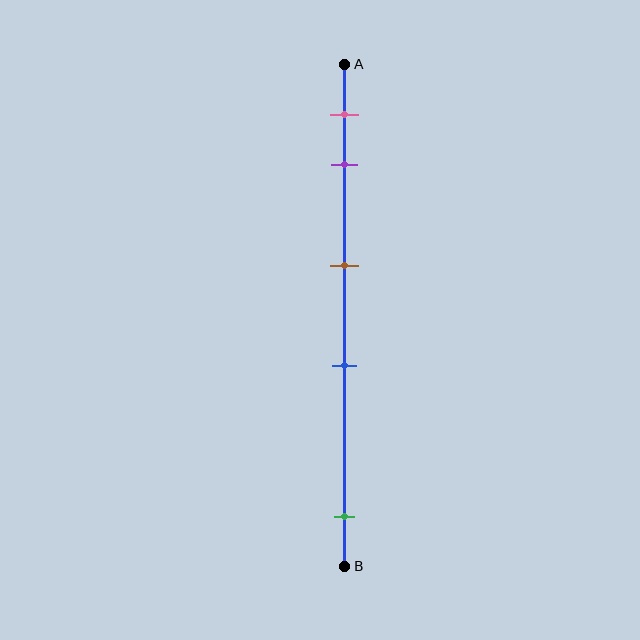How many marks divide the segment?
There are 5 marks dividing the segment.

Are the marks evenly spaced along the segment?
No, the marks are not evenly spaced.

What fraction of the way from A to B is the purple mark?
The purple mark is approximately 20% (0.2) of the way from A to B.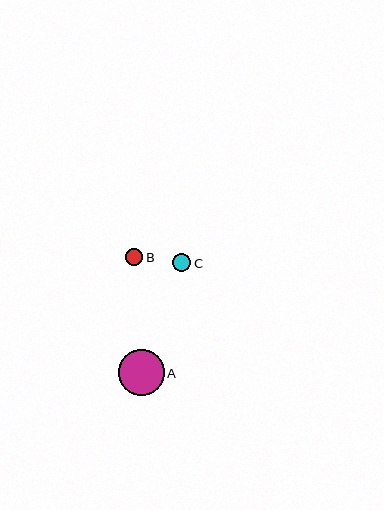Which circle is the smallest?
Circle B is the smallest with a size of approximately 17 pixels.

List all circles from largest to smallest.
From largest to smallest: A, C, B.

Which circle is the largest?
Circle A is the largest with a size of approximately 46 pixels.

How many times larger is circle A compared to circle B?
Circle A is approximately 2.7 times the size of circle B.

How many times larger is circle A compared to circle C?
Circle A is approximately 2.5 times the size of circle C.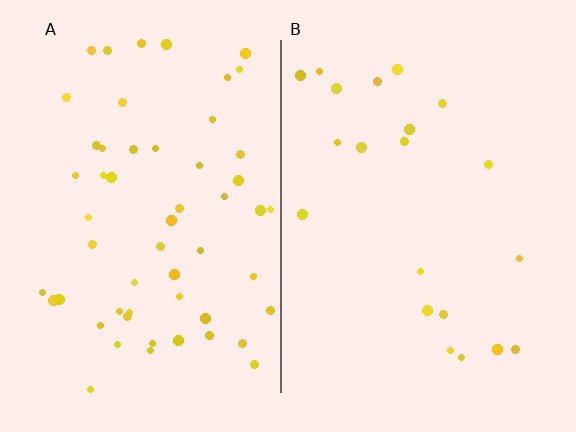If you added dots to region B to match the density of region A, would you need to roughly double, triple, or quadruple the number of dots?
Approximately triple.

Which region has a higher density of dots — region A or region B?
A (the left).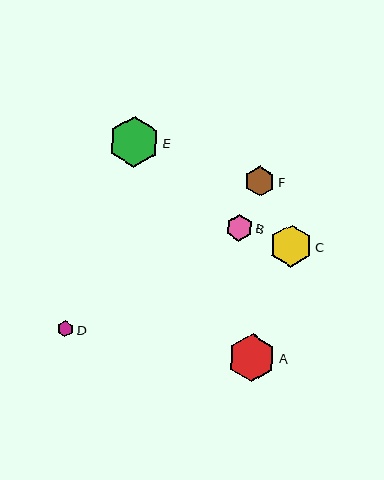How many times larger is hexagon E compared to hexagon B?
Hexagon E is approximately 1.9 times the size of hexagon B.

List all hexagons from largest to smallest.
From largest to smallest: E, A, C, F, B, D.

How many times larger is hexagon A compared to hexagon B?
Hexagon A is approximately 1.8 times the size of hexagon B.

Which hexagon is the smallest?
Hexagon D is the smallest with a size of approximately 16 pixels.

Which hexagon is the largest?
Hexagon E is the largest with a size of approximately 51 pixels.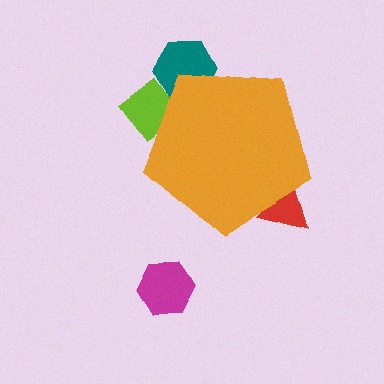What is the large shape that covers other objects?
An orange pentagon.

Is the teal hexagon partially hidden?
Yes, the teal hexagon is partially hidden behind the orange pentagon.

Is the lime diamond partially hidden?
Yes, the lime diamond is partially hidden behind the orange pentagon.